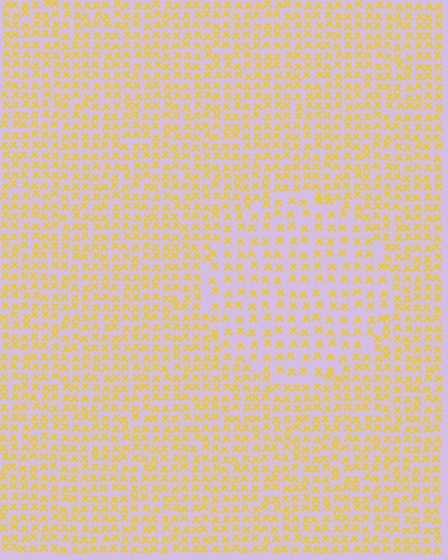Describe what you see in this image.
The image contains small yellow elements arranged at two different densities. A circle-shaped region is visible where the elements are less densely packed than the surrounding area.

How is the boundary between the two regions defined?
The boundary is defined by a change in element density (approximately 1.7x ratio). All elements are the same color, size, and shape.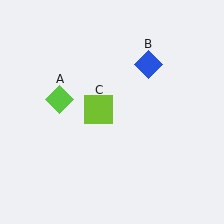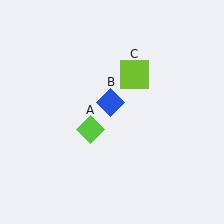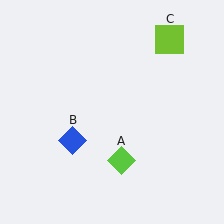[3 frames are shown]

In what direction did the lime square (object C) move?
The lime square (object C) moved up and to the right.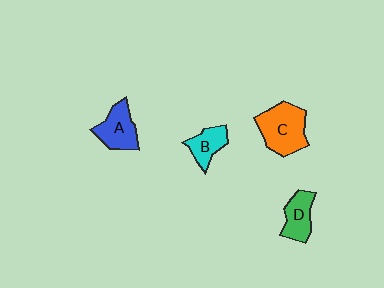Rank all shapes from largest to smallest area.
From largest to smallest: C (orange), A (blue), D (green), B (cyan).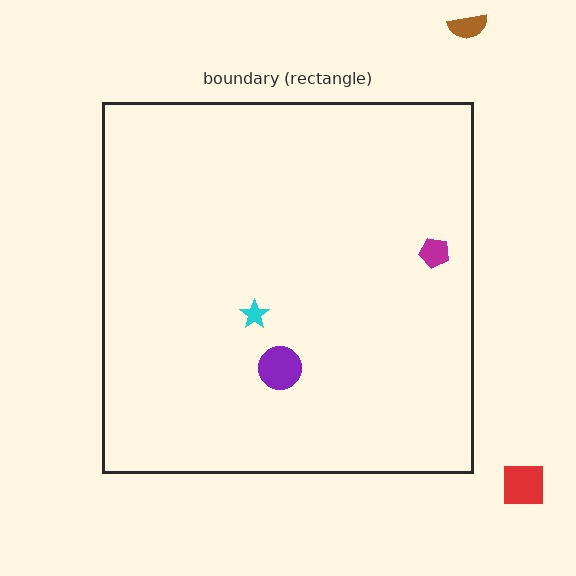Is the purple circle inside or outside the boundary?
Inside.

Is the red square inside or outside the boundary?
Outside.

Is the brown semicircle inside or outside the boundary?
Outside.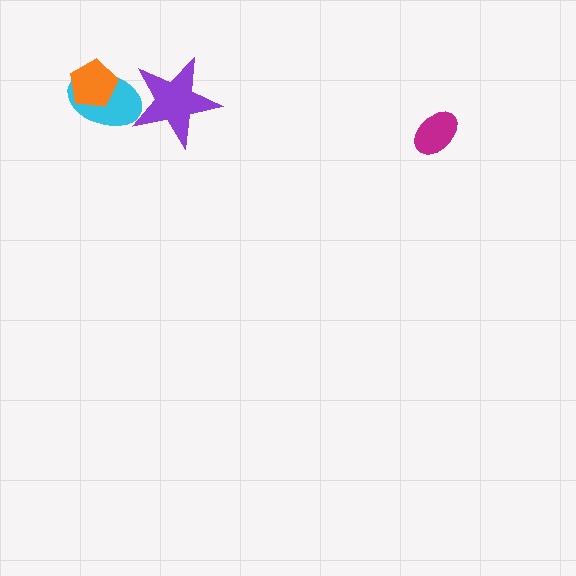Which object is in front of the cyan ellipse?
The orange pentagon is in front of the cyan ellipse.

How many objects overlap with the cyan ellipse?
2 objects overlap with the cyan ellipse.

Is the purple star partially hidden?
Yes, it is partially covered by another shape.